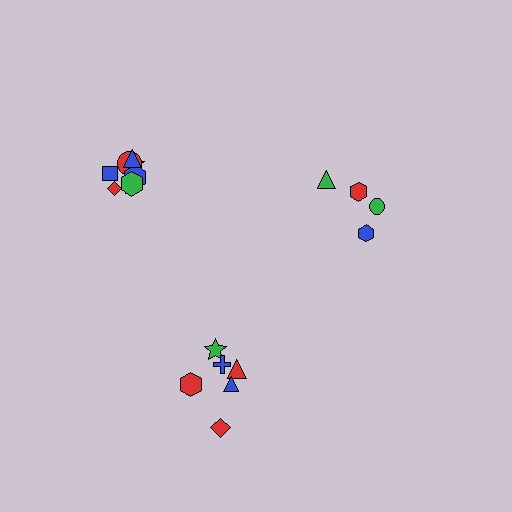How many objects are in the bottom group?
There are 6 objects.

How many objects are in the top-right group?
There are 4 objects.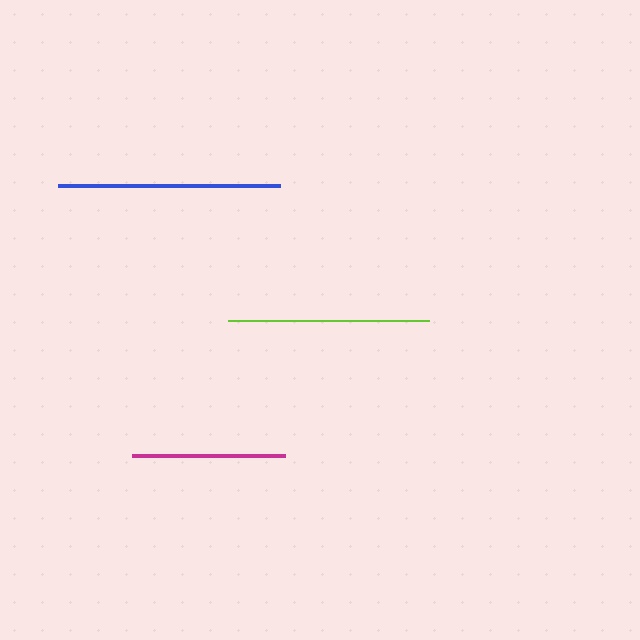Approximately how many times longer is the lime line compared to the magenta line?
The lime line is approximately 1.3 times the length of the magenta line.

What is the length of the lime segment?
The lime segment is approximately 201 pixels long.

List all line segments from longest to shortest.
From longest to shortest: blue, lime, magenta.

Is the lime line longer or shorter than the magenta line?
The lime line is longer than the magenta line.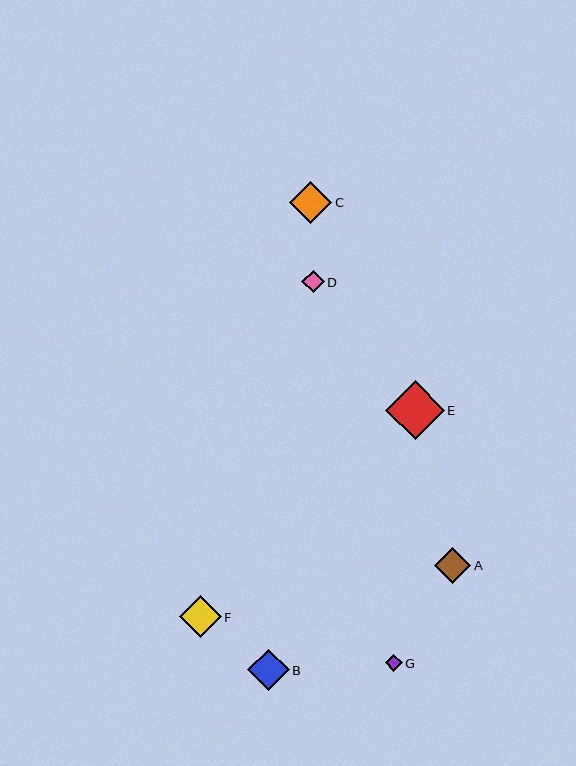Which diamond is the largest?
Diamond E is the largest with a size of approximately 59 pixels.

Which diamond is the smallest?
Diamond G is the smallest with a size of approximately 17 pixels.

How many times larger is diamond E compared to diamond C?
Diamond E is approximately 1.4 times the size of diamond C.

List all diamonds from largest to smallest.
From largest to smallest: E, F, C, B, A, D, G.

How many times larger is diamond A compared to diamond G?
Diamond A is approximately 2.2 times the size of diamond G.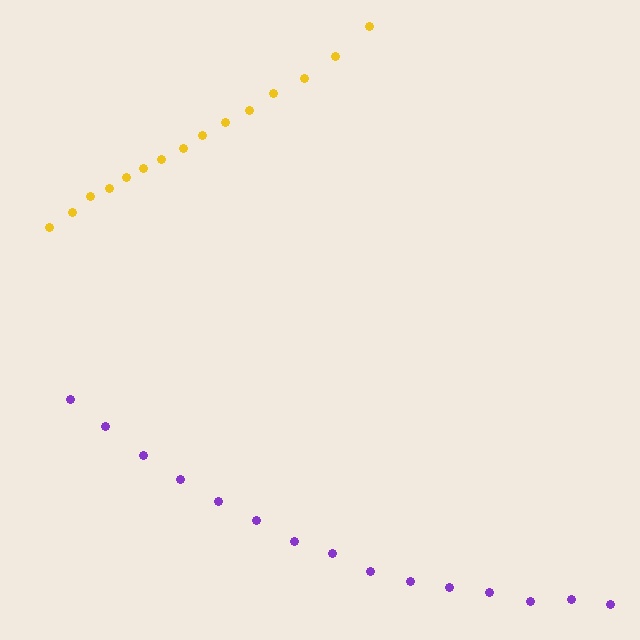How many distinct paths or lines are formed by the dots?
There are 2 distinct paths.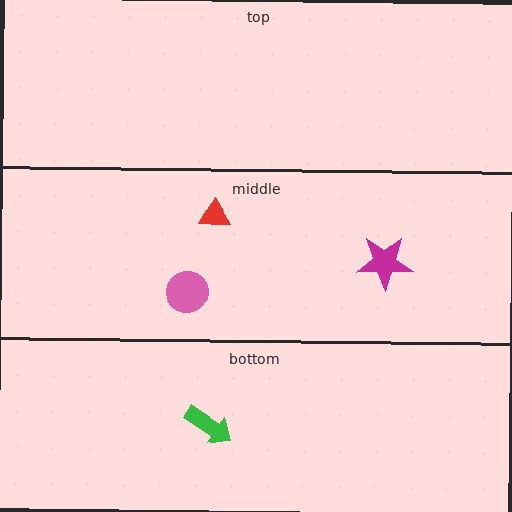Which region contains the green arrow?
The bottom region.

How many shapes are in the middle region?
3.